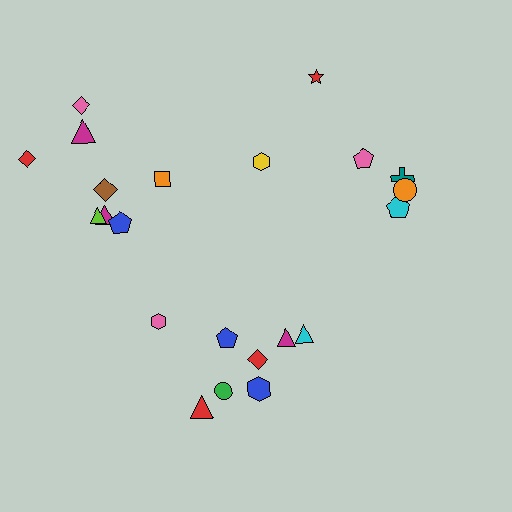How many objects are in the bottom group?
There are 8 objects.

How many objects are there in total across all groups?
There are 22 objects.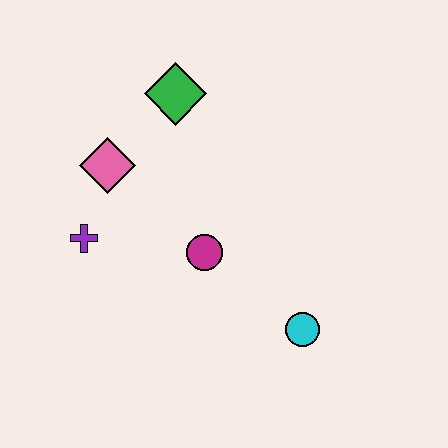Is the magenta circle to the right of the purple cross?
Yes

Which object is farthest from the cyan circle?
The green diamond is farthest from the cyan circle.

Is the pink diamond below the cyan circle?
No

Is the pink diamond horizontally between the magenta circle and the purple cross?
Yes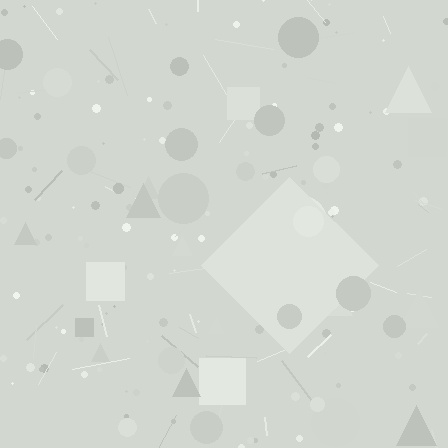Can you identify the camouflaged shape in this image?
The camouflaged shape is a diamond.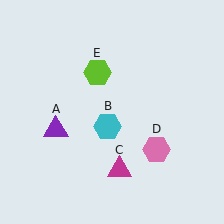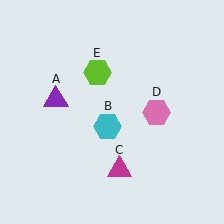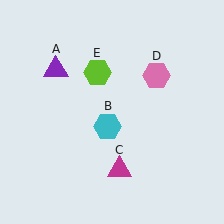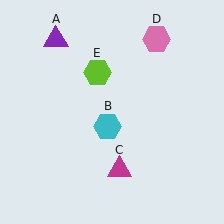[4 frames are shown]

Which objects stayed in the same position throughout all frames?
Cyan hexagon (object B) and magenta triangle (object C) and lime hexagon (object E) remained stationary.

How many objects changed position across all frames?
2 objects changed position: purple triangle (object A), pink hexagon (object D).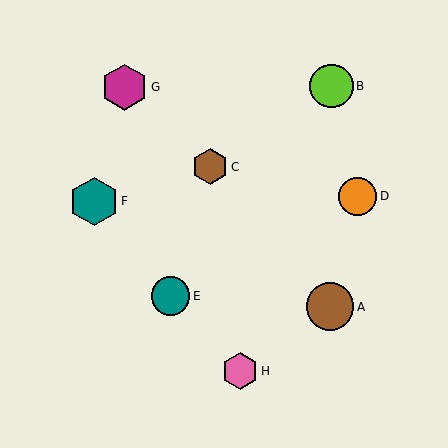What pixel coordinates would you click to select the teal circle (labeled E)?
Click at (171, 296) to select the teal circle E.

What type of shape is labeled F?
Shape F is a teal hexagon.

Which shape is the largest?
The teal hexagon (labeled F) is the largest.